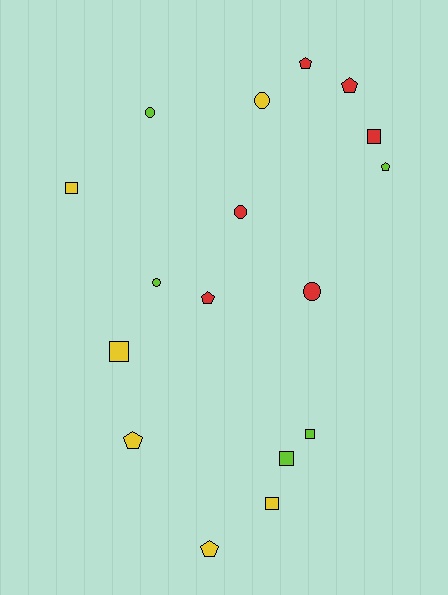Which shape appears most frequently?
Pentagon, with 6 objects.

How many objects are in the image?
There are 17 objects.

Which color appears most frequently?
Red, with 6 objects.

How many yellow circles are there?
There is 1 yellow circle.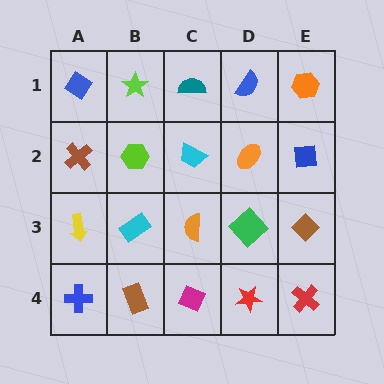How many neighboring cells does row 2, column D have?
4.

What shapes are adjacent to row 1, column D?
An orange ellipse (row 2, column D), a teal semicircle (row 1, column C), an orange hexagon (row 1, column E).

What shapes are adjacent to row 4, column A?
A yellow arrow (row 3, column A), a brown rectangle (row 4, column B).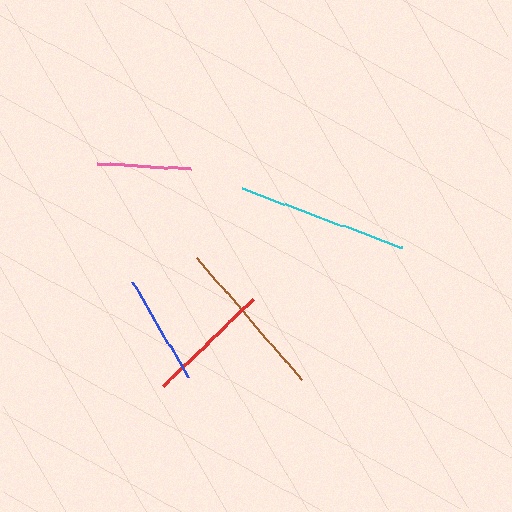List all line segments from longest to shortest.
From longest to shortest: cyan, brown, red, blue, pink.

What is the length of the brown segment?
The brown segment is approximately 161 pixels long.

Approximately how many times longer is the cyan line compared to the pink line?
The cyan line is approximately 1.8 times the length of the pink line.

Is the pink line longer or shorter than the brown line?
The brown line is longer than the pink line.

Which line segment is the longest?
The cyan line is the longest at approximately 171 pixels.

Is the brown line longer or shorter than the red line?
The brown line is longer than the red line.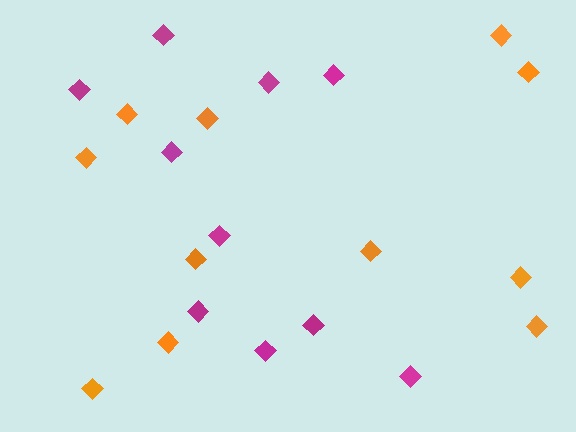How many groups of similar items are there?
There are 2 groups: one group of magenta diamonds (10) and one group of orange diamonds (11).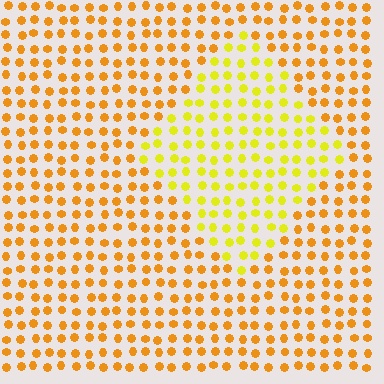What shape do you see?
I see a diamond.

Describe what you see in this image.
The image is filled with small orange elements in a uniform arrangement. A diamond-shaped region is visible where the elements are tinted to a slightly different hue, forming a subtle color boundary.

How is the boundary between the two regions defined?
The boundary is defined purely by a slight shift in hue (about 30 degrees). Spacing, size, and orientation are identical on both sides.